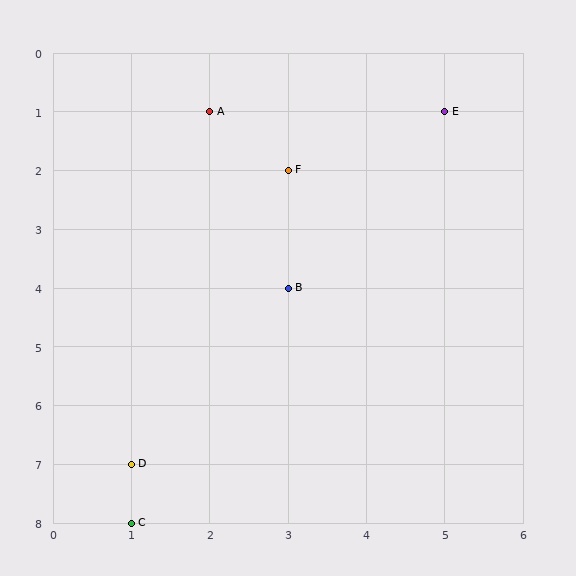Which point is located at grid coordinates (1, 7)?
Point D is at (1, 7).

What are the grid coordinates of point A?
Point A is at grid coordinates (2, 1).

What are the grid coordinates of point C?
Point C is at grid coordinates (1, 8).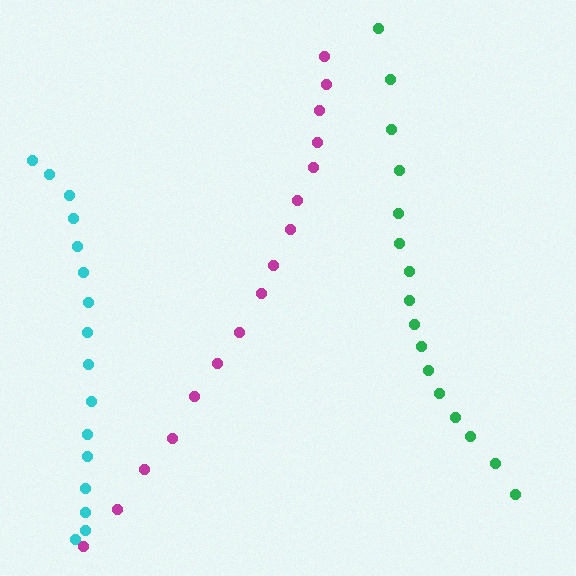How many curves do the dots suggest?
There are 3 distinct paths.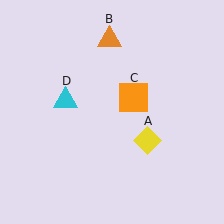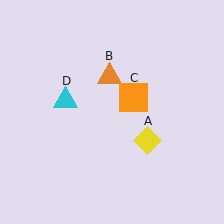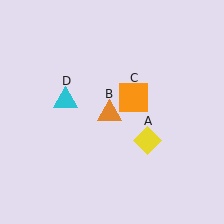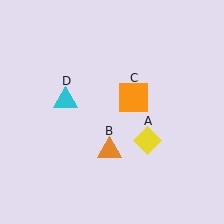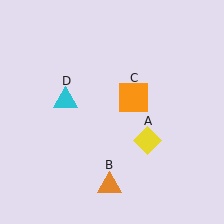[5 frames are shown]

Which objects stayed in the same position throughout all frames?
Yellow diamond (object A) and orange square (object C) and cyan triangle (object D) remained stationary.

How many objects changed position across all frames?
1 object changed position: orange triangle (object B).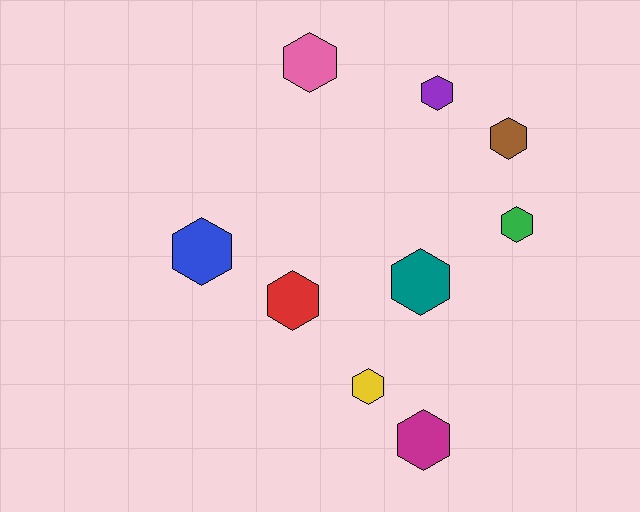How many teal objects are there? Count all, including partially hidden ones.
There is 1 teal object.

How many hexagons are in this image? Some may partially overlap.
There are 9 hexagons.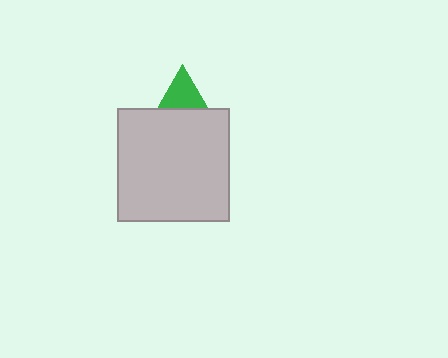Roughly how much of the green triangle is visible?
A small part of it is visible (roughly 30%).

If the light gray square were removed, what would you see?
You would see the complete green triangle.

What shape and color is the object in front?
The object in front is a light gray square.